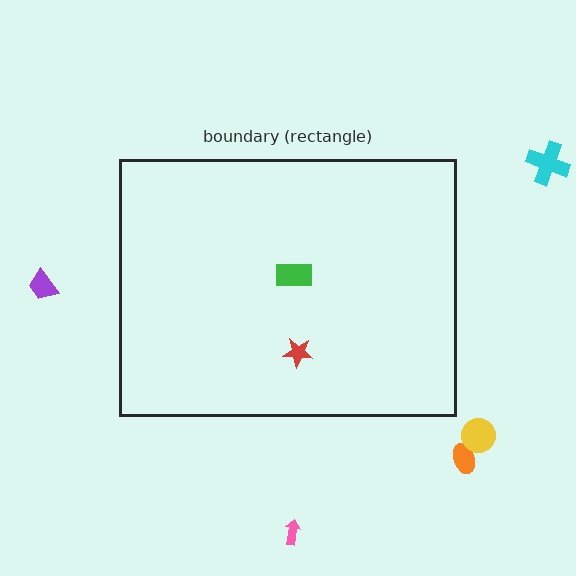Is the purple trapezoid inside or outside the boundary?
Outside.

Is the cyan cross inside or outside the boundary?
Outside.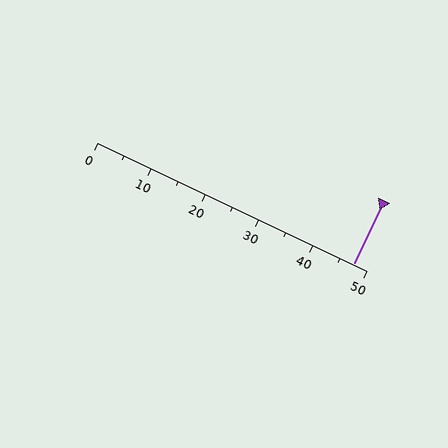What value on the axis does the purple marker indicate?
The marker indicates approximately 47.5.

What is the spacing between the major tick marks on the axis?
The major ticks are spaced 10 apart.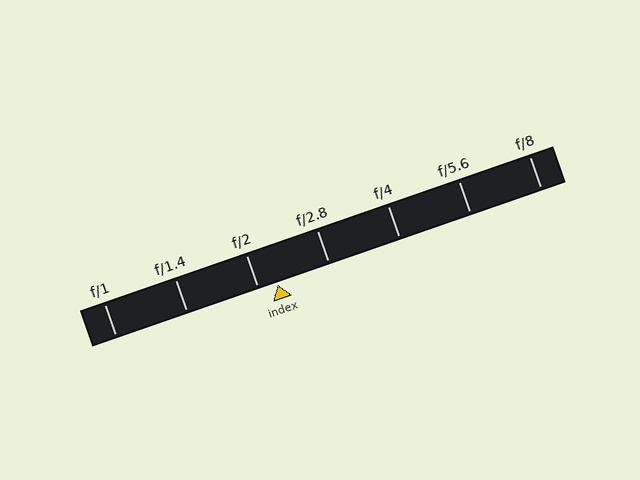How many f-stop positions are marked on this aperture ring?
There are 7 f-stop positions marked.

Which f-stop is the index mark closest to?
The index mark is closest to f/2.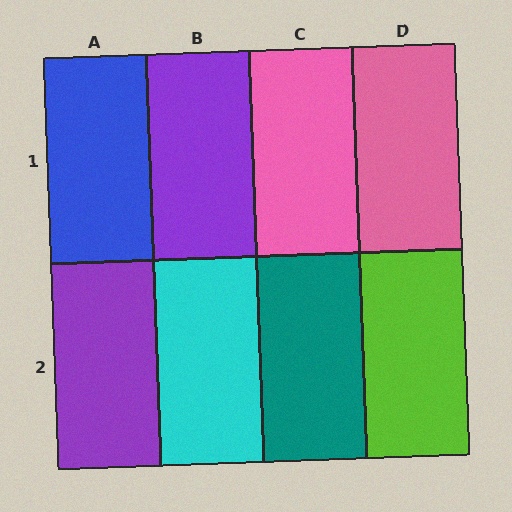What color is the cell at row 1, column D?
Pink.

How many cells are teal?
1 cell is teal.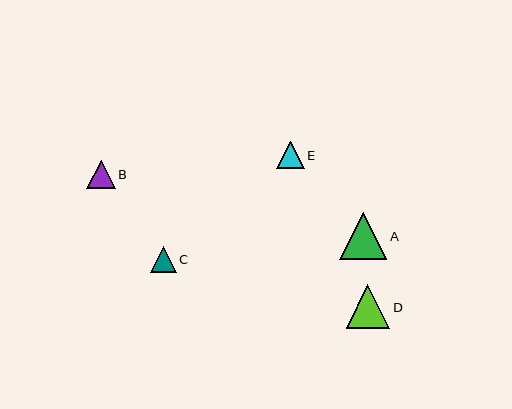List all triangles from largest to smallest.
From largest to smallest: A, D, B, E, C.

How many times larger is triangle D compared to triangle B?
Triangle D is approximately 1.6 times the size of triangle B.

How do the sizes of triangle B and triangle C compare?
Triangle B and triangle C are approximately the same size.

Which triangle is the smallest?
Triangle C is the smallest with a size of approximately 26 pixels.